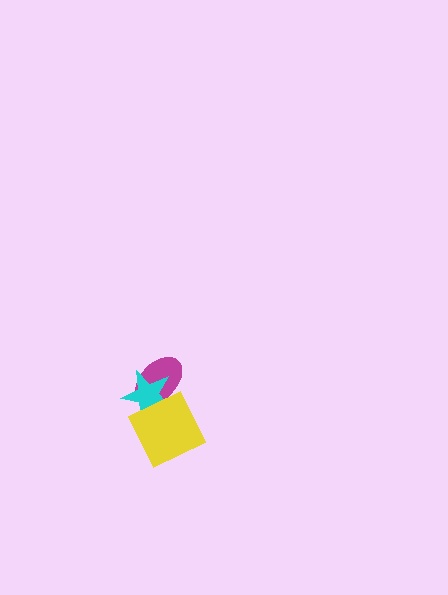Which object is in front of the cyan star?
The yellow diamond is in front of the cyan star.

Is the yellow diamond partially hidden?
No, no other shape covers it.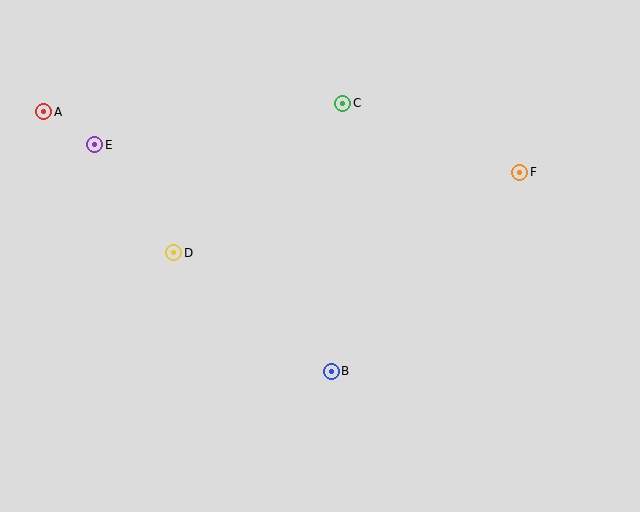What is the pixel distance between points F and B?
The distance between F and B is 275 pixels.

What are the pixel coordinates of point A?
Point A is at (44, 112).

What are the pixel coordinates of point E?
Point E is at (95, 145).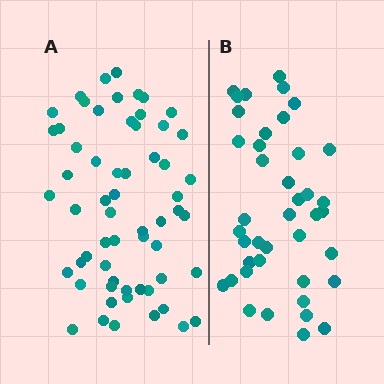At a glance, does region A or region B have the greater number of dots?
Region A (the left region) has more dots.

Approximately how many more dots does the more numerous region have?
Region A has approximately 20 more dots than region B.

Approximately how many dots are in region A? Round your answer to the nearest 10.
About 60 dots.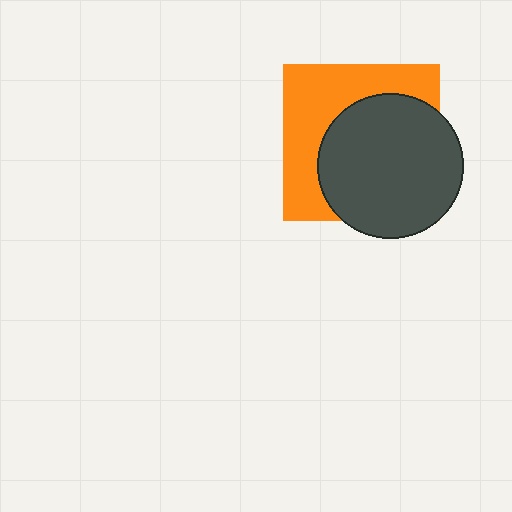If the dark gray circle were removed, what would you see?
You would see the complete orange square.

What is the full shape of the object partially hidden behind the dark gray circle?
The partially hidden object is an orange square.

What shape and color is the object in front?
The object in front is a dark gray circle.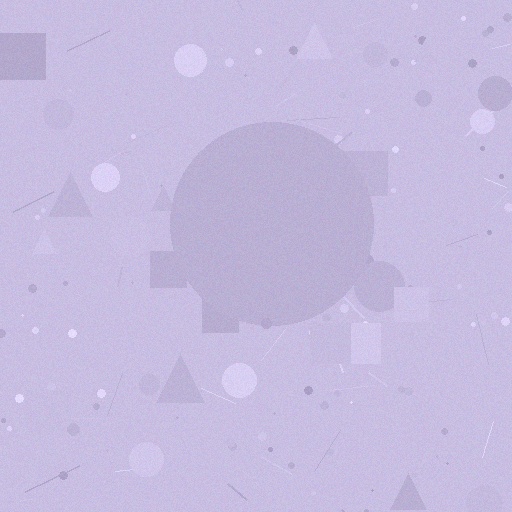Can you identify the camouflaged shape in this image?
The camouflaged shape is a circle.